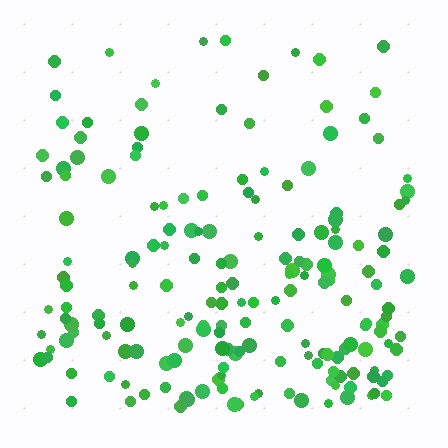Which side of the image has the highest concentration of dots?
The bottom.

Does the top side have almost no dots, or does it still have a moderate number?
Still a moderate number, just noticeably fewer than the bottom.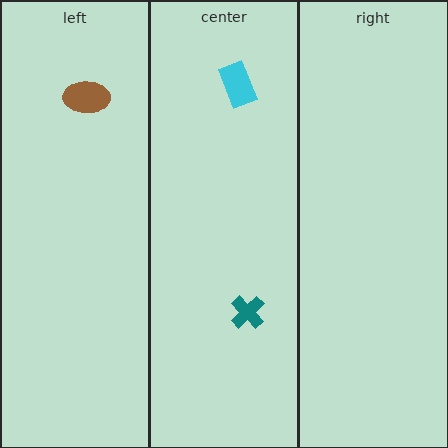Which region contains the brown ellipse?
The left region.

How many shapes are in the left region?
1.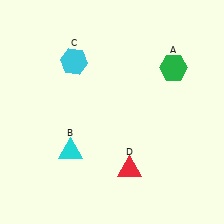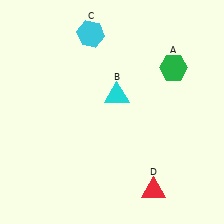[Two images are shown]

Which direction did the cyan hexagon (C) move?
The cyan hexagon (C) moved up.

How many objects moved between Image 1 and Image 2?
3 objects moved between the two images.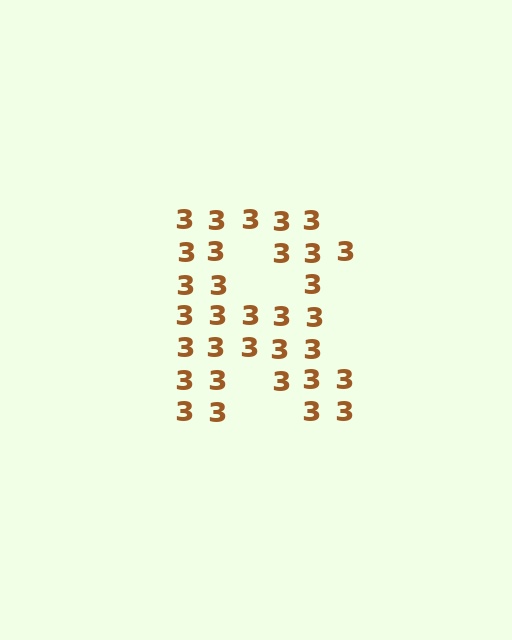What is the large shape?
The large shape is the letter R.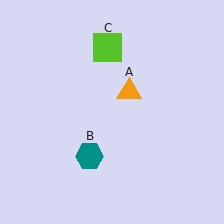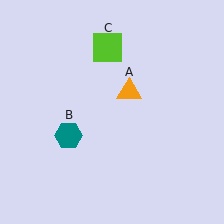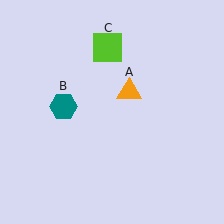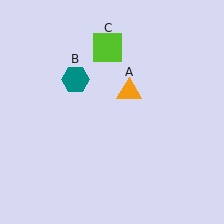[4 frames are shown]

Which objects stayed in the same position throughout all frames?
Orange triangle (object A) and lime square (object C) remained stationary.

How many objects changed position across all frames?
1 object changed position: teal hexagon (object B).